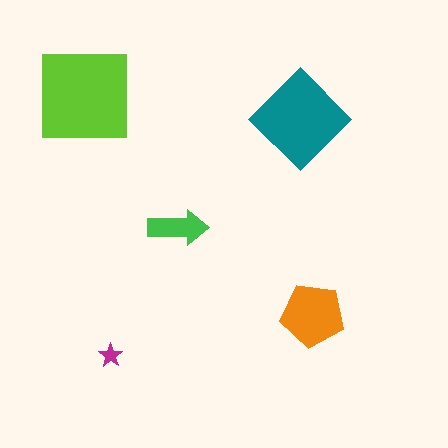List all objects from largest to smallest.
The lime square, the teal diamond, the orange pentagon, the green arrow, the magenta star.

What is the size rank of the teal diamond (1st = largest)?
2nd.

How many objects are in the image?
There are 5 objects in the image.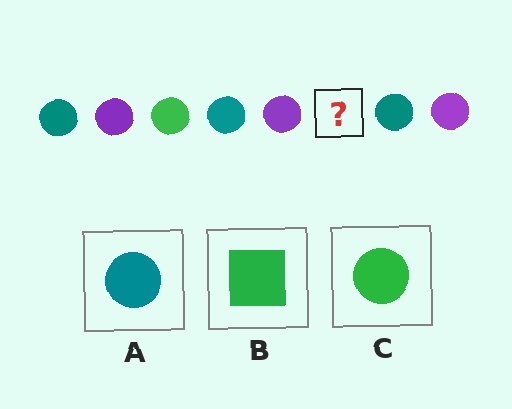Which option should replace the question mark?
Option C.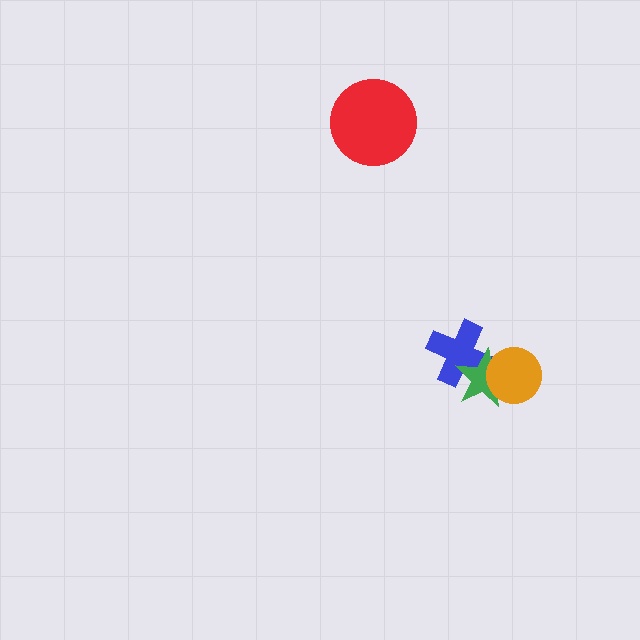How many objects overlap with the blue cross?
1 object overlaps with the blue cross.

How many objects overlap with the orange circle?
1 object overlaps with the orange circle.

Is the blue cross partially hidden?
Yes, it is partially covered by another shape.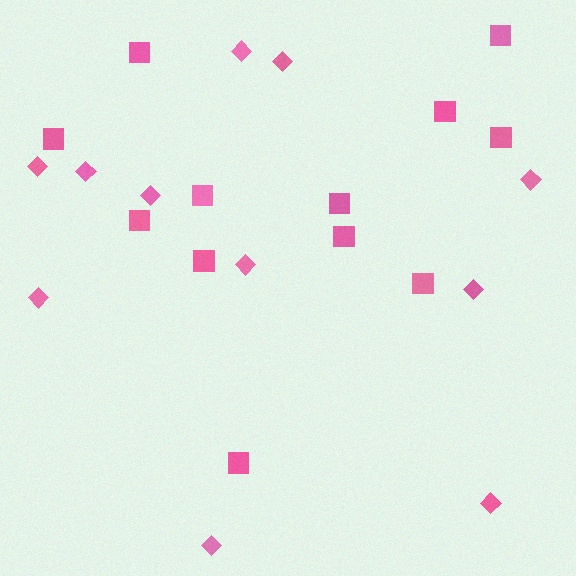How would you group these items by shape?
There are 2 groups: one group of squares (12) and one group of diamonds (11).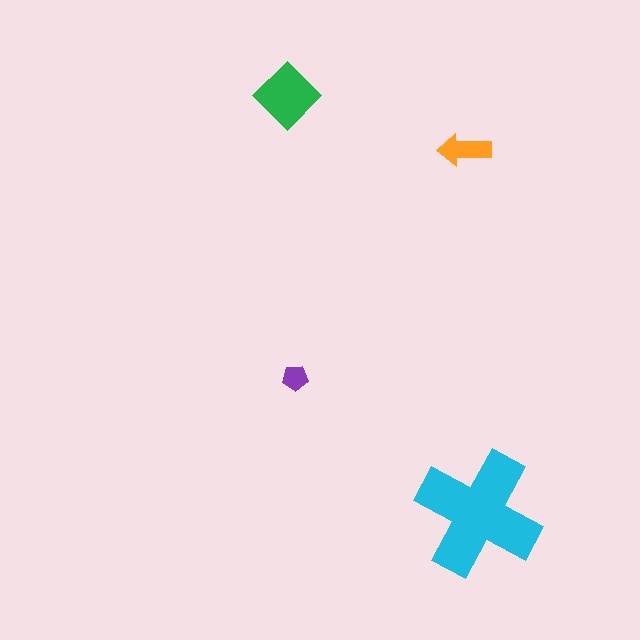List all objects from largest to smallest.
The cyan cross, the green diamond, the orange arrow, the purple pentagon.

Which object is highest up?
The green diamond is topmost.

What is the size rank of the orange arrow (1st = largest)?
3rd.